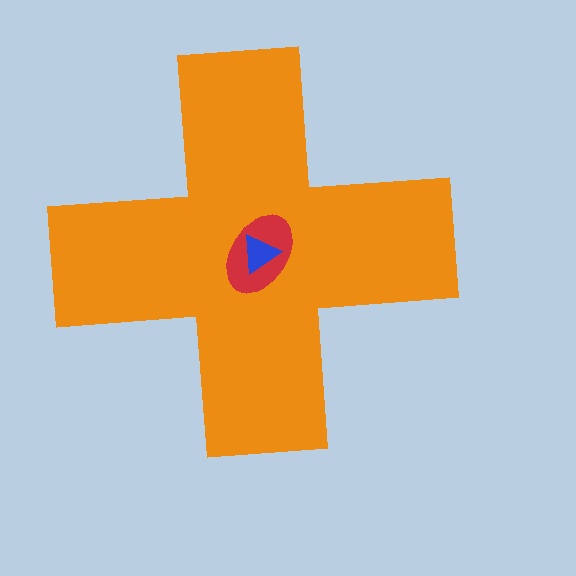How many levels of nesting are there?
3.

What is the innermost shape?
The blue triangle.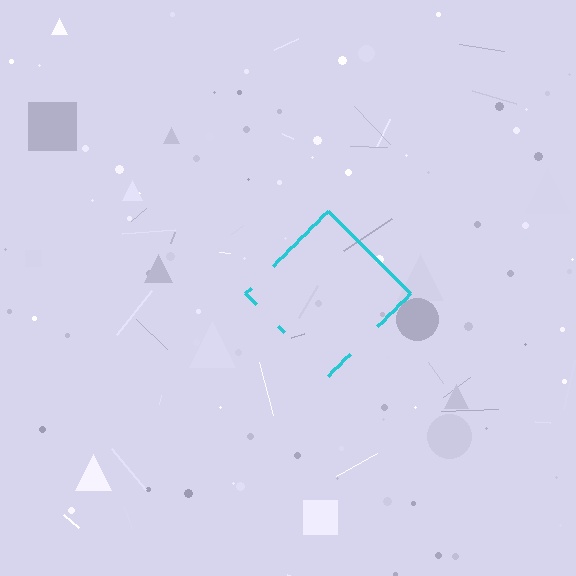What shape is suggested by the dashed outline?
The dashed outline suggests a diamond.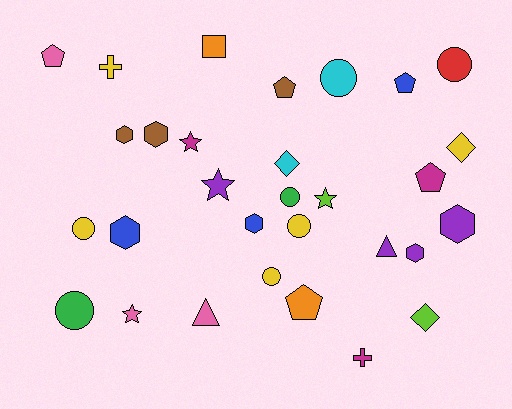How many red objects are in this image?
There is 1 red object.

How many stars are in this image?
There are 4 stars.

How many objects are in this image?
There are 30 objects.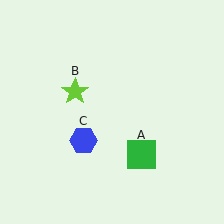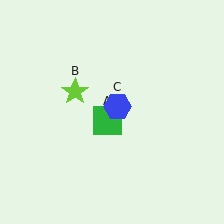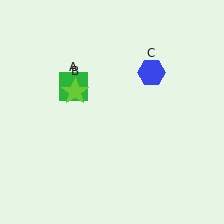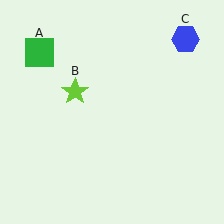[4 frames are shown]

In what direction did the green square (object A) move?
The green square (object A) moved up and to the left.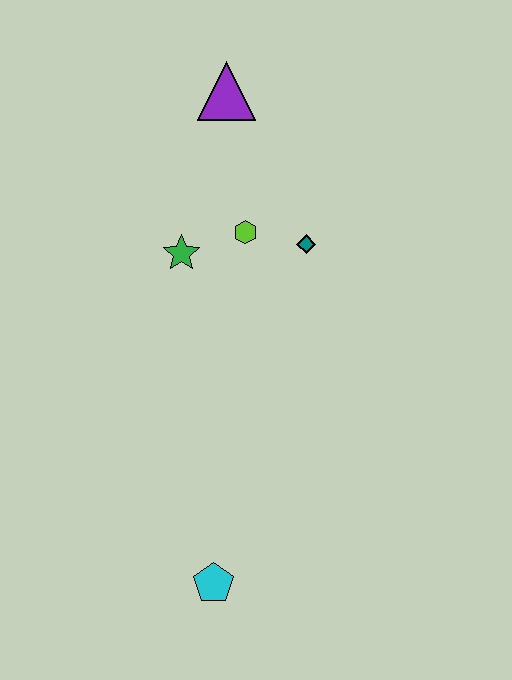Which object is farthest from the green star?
The cyan pentagon is farthest from the green star.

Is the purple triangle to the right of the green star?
Yes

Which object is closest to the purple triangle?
The lime hexagon is closest to the purple triangle.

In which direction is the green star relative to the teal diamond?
The green star is to the left of the teal diamond.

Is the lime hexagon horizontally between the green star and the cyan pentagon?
No